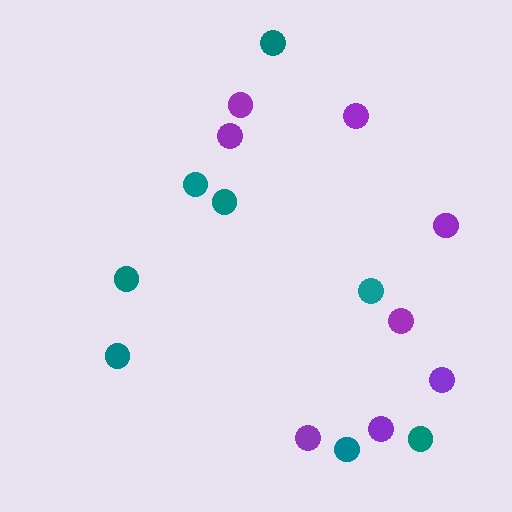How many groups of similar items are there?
There are 2 groups: one group of teal circles (8) and one group of purple circles (8).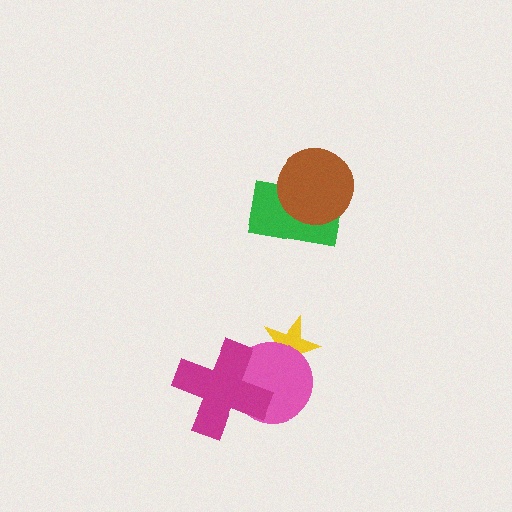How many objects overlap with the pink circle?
2 objects overlap with the pink circle.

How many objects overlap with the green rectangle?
1 object overlaps with the green rectangle.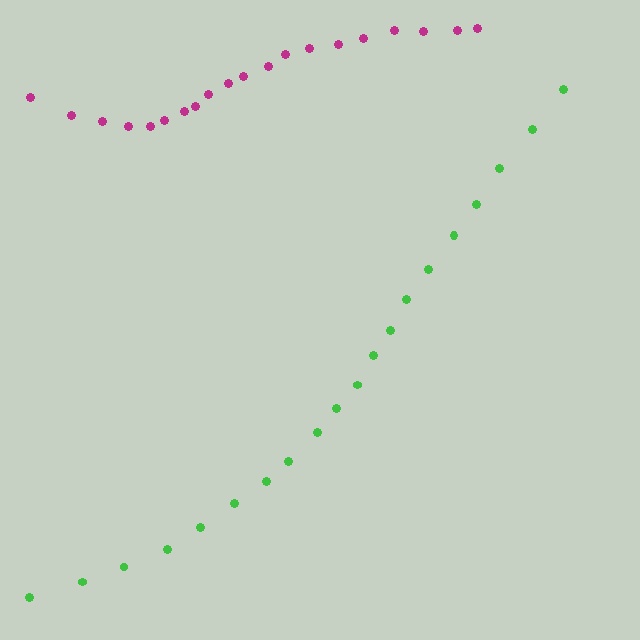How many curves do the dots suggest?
There are 2 distinct paths.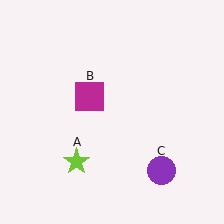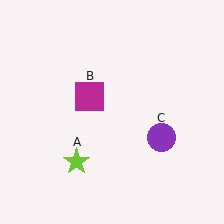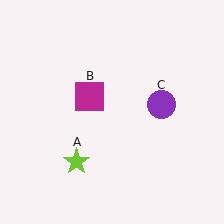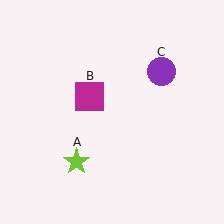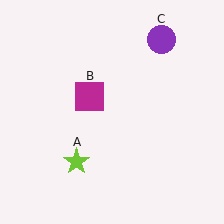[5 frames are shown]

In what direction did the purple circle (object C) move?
The purple circle (object C) moved up.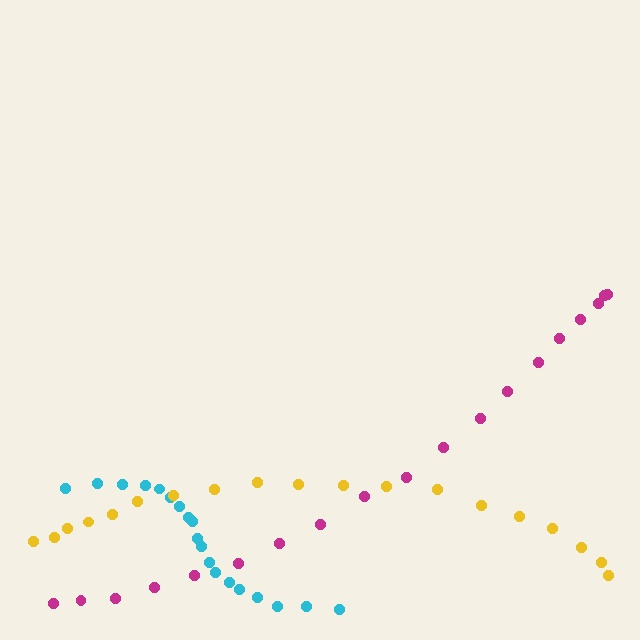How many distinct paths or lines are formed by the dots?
There are 3 distinct paths.